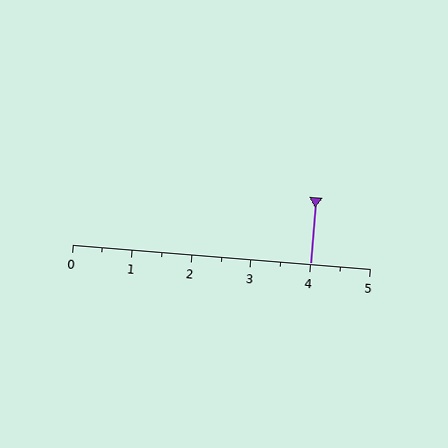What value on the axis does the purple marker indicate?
The marker indicates approximately 4.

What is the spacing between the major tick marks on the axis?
The major ticks are spaced 1 apart.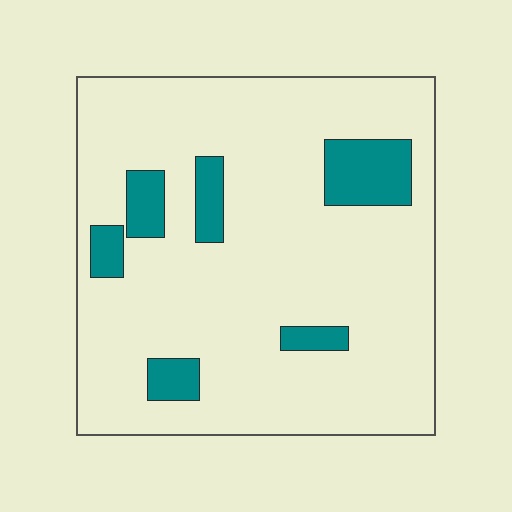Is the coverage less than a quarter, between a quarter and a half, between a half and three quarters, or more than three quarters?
Less than a quarter.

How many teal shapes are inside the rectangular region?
6.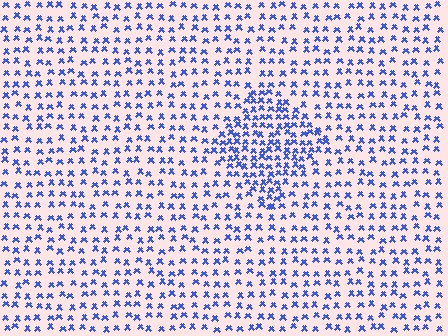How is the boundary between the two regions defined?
The boundary is defined by a change in element density (approximately 1.9x ratio). All elements are the same color, size, and shape.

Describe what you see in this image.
The image contains small blue elements arranged at two different densities. A diamond-shaped region is visible where the elements are more densely packed than the surrounding area.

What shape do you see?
I see a diamond.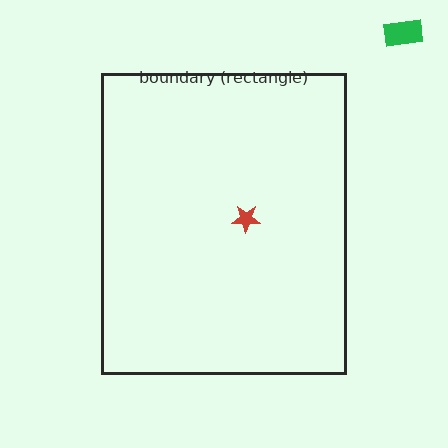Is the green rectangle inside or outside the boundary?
Outside.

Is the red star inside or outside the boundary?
Inside.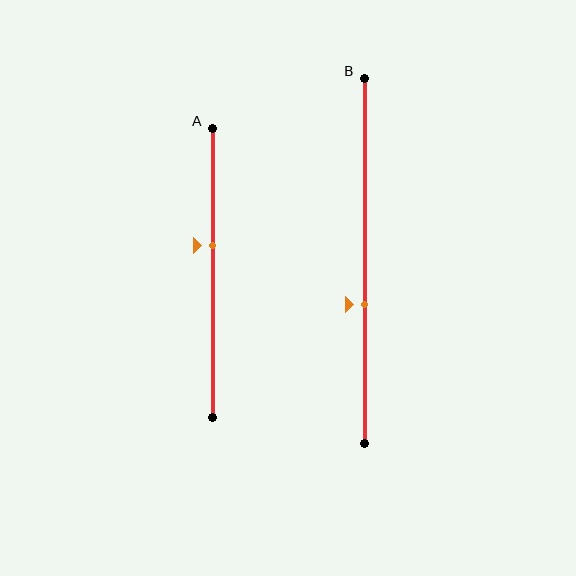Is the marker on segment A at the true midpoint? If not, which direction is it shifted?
No, the marker on segment A is shifted upward by about 10% of the segment length.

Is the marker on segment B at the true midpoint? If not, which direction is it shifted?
No, the marker on segment B is shifted downward by about 12% of the segment length.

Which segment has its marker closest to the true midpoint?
Segment A has its marker closest to the true midpoint.